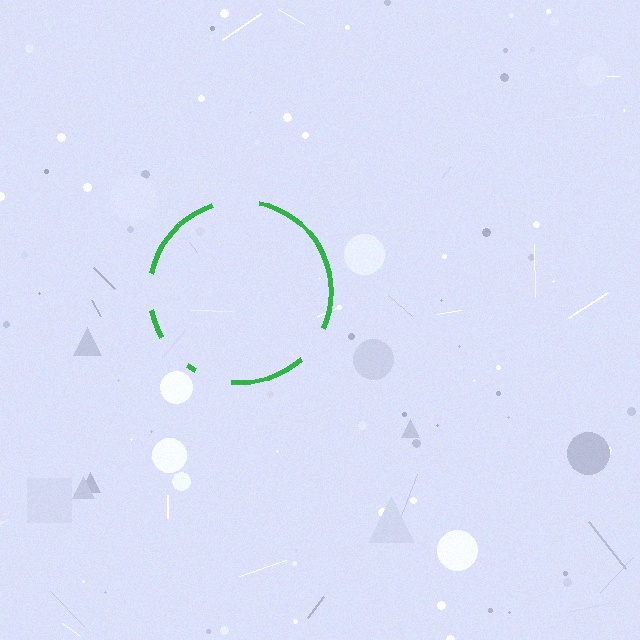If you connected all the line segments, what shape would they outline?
They would outline a circle.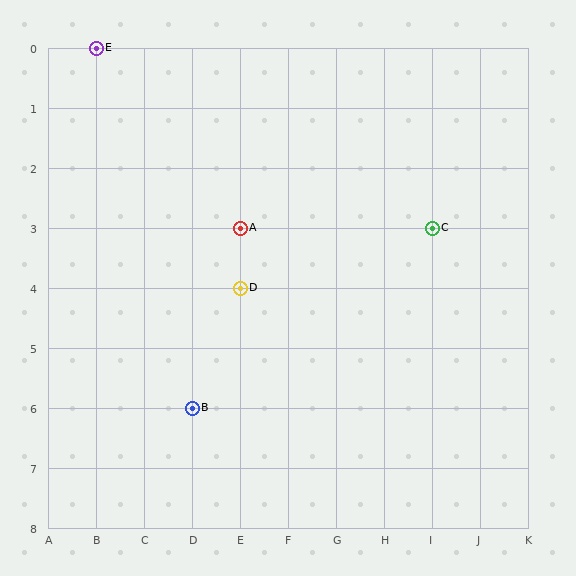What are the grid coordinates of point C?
Point C is at grid coordinates (I, 3).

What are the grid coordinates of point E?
Point E is at grid coordinates (B, 0).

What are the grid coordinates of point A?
Point A is at grid coordinates (E, 3).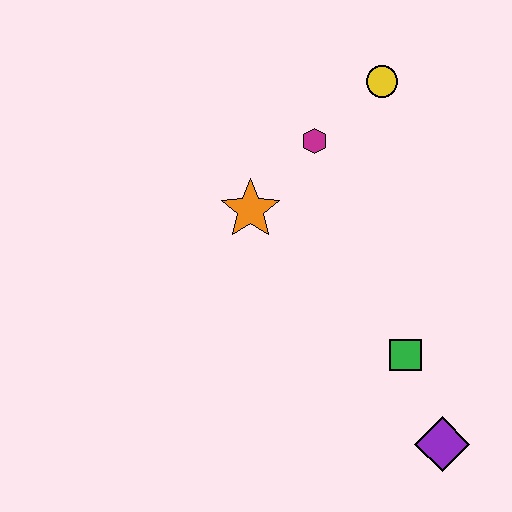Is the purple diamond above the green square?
No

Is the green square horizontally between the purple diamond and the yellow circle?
Yes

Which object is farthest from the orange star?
The purple diamond is farthest from the orange star.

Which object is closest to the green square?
The purple diamond is closest to the green square.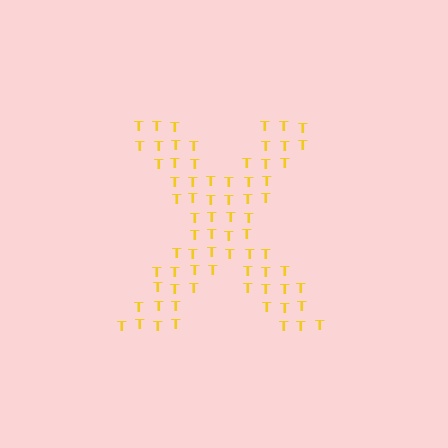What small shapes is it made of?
It is made of small letter T's.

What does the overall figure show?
The overall figure shows the letter X.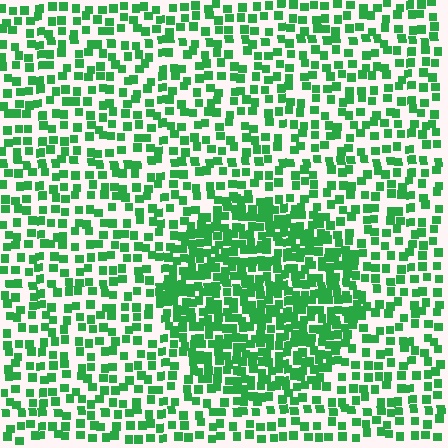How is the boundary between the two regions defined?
The boundary is defined by a change in element density (approximately 2.0x ratio). All elements are the same color, size, and shape.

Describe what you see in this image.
The image contains small green elements arranged at two different densities. A circle-shaped region is visible where the elements are more densely packed than the surrounding area.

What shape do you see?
I see a circle.